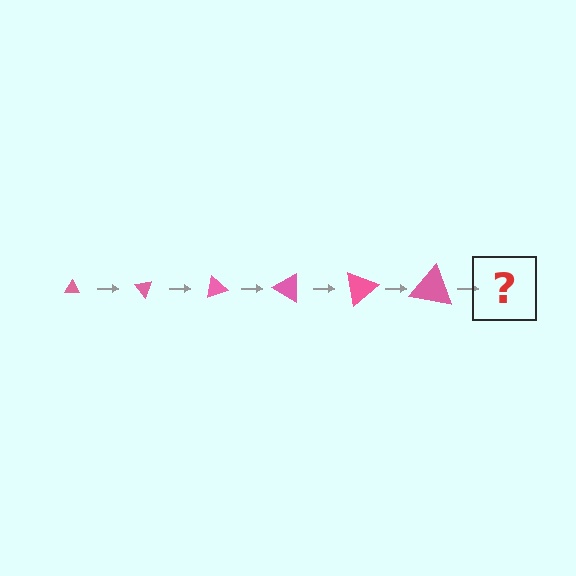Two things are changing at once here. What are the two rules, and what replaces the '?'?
The two rules are that the triangle grows larger each step and it rotates 50 degrees each step. The '?' should be a triangle, larger than the previous one and rotated 300 degrees from the start.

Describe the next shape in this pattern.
It should be a triangle, larger than the previous one and rotated 300 degrees from the start.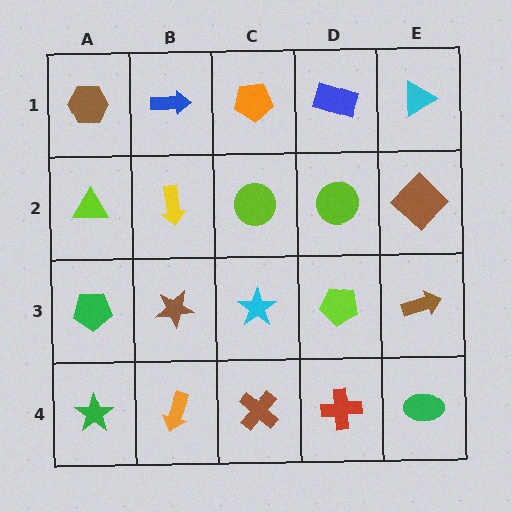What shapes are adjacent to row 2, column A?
A brown hexagon (row 1, column A), a green pentagon (row 3, column A), a yellow arrow (row 2, column B).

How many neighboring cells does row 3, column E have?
3.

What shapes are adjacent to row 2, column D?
A blue rectangle (row 1, column D), a lime pentagon (row 3, column D), a lime circle (row 2, column C), a brown diamond (row 2, column E).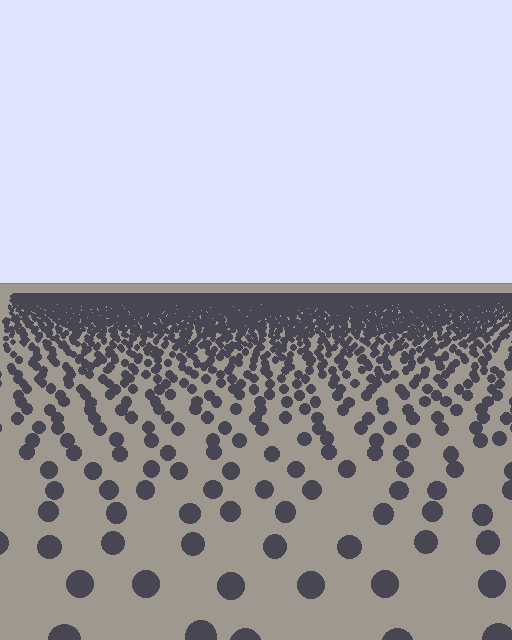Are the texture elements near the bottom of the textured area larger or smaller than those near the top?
Larger. Near the bottom, elements are closer to the viewer and appear at a bigger on-screen size.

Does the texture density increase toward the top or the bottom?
Density increases toward the top.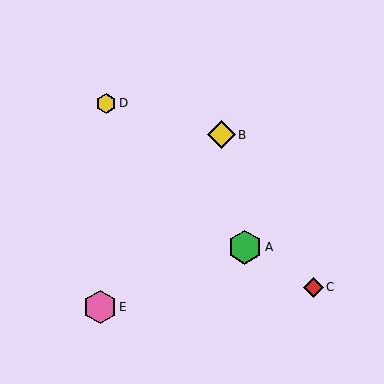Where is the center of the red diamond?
The center of the red diamond is at (313, 287).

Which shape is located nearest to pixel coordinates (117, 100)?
The yellow hexagon (labeled D) at (106, 103) is nearest to that location.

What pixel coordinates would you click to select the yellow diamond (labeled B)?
Click at (221, 135) to select the yellow diamond B.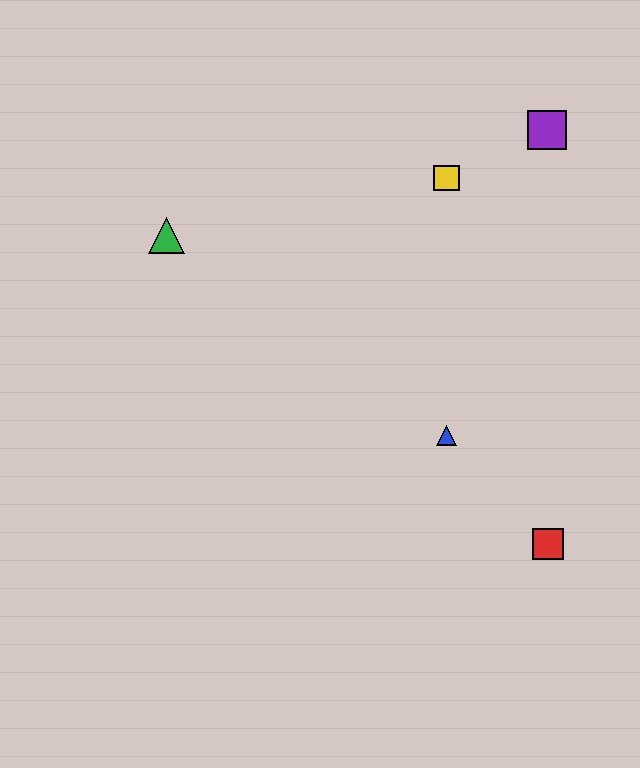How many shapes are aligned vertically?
2 shapes (the blue triangle, the yellow square) are aligned vertically.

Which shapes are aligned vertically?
The blue triangle, the yellow square are aligned vertically.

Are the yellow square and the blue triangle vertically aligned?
Yes, both are at x≈447.